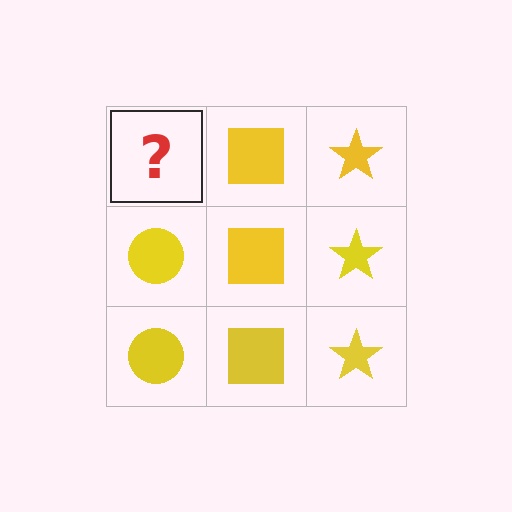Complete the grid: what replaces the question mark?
The question mark should be replaced with a yellow circle.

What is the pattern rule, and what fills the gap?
The rule is that each column has a consistent shape. The gap should be filled with a yellow circle.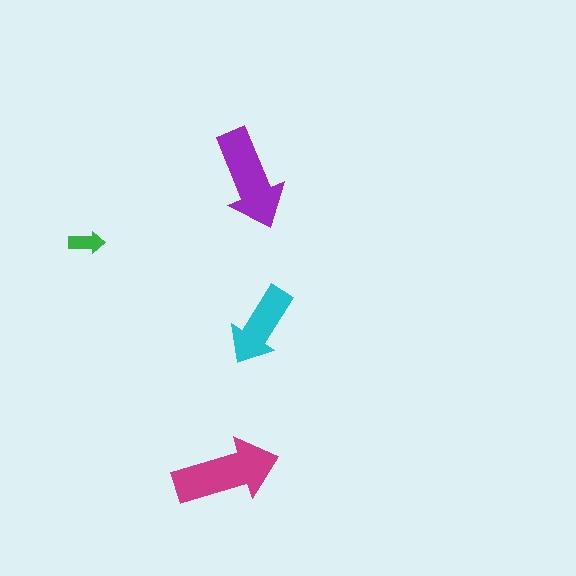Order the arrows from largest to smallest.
the magenta one, the purple one, the cyan one, the green one.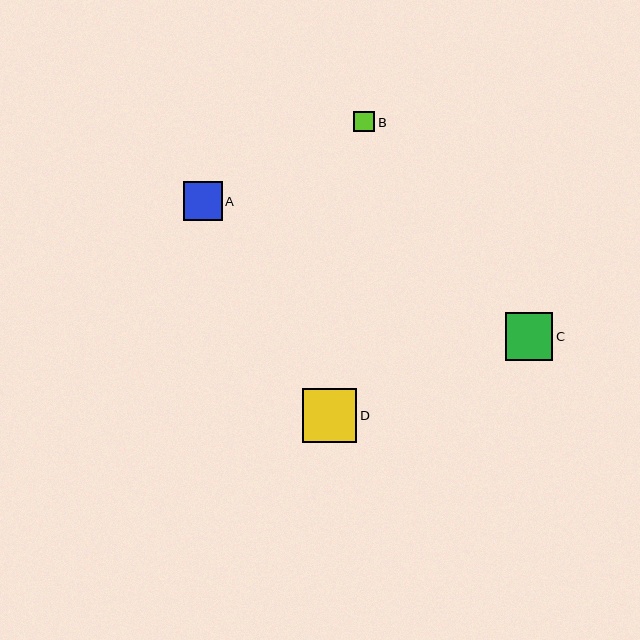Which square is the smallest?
Square B is the smallest with a size of approximately 21 pixels.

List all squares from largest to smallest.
From largest to smallest: D, C, A, B.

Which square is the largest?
Square D is the largest with a size of approximately 54 pixels.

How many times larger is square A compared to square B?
Square A is approximately 1.9 times the size of square B.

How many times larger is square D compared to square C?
Square D is approximately 1.1 times the size of square C.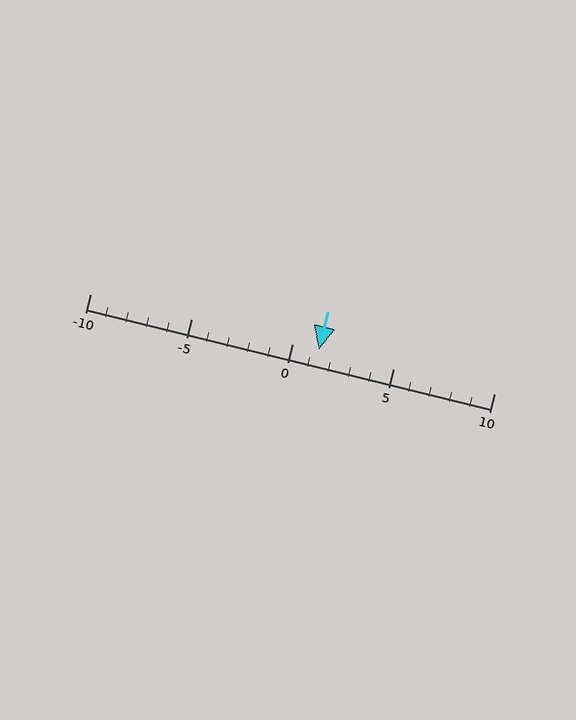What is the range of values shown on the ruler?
The ruler shows values from -10 to 10.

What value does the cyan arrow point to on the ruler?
The cyan arrow points to approximately 1.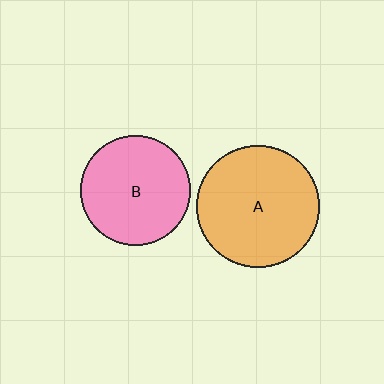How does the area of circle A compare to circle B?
Approximately 1.2 times.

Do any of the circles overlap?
No, none of the circles overlap.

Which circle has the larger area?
Circle A (orange).